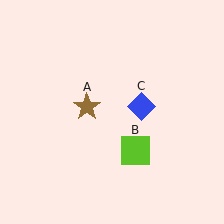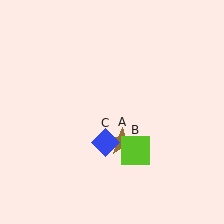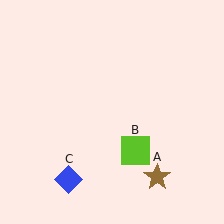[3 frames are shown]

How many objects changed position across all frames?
2 objects changed position: brown star (object A), blue diamond (object C).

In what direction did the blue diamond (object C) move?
The blue diamond (object C) moved down and to the left.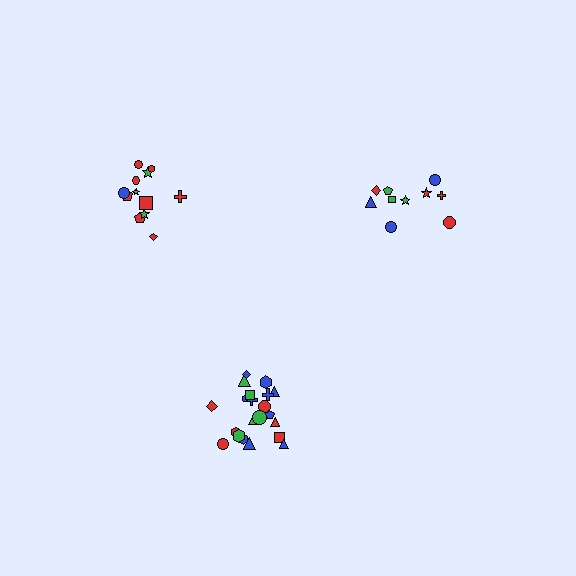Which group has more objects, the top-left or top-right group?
The top-left group.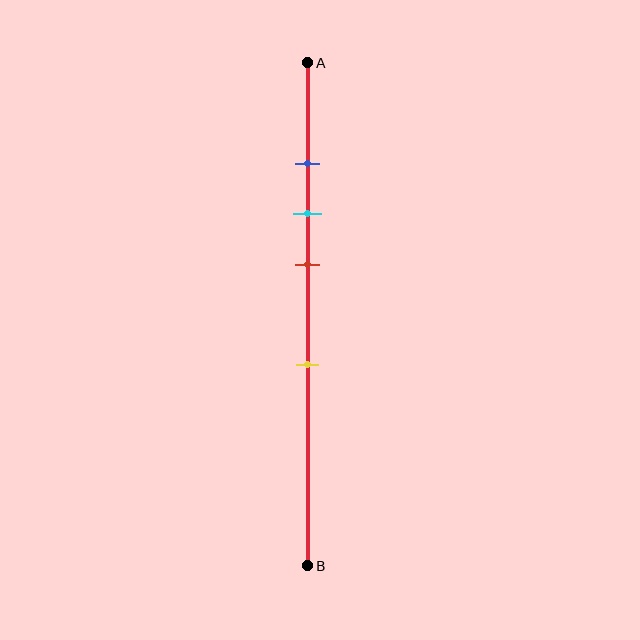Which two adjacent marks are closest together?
The blue and cyan marks are the closest adjacent pair.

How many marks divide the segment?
There are 4 marks dividing the segment.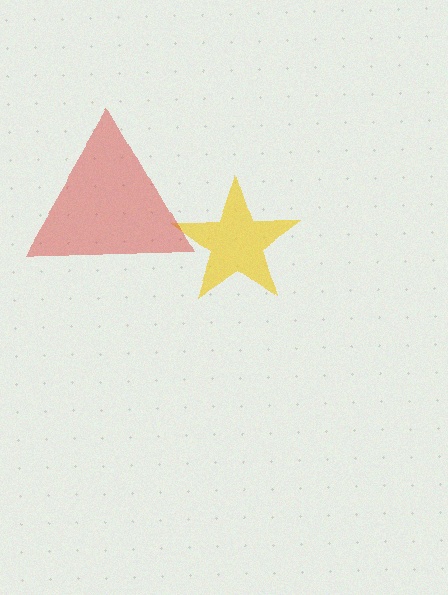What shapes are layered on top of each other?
The layered shapes are: a yellow star, a red triangle.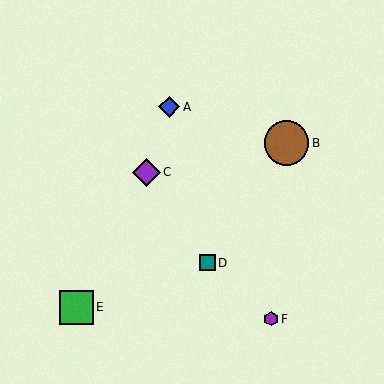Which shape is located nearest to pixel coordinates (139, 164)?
The purple diamond (labeled C) at (146, 172) is nearest to that location.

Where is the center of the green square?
The center of the green square is at (77, 307).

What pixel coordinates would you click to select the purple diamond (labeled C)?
Click at (146, 172) to select the purple diamond C.